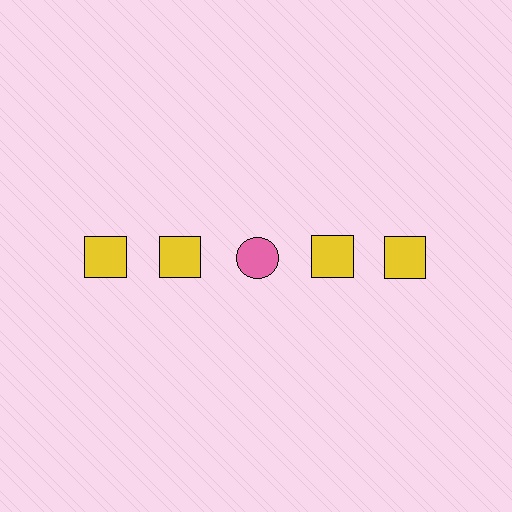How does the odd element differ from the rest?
It differs in both color (pink instead of yellow) and shape (circle instead of square).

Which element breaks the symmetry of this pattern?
The pink circle in the top row, center column breaks the symmetry. All other shapes are yellow squares.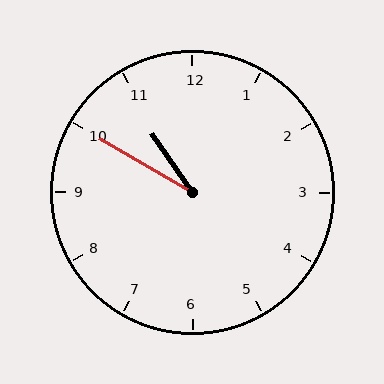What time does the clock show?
10:50.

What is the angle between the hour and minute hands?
Approximately 25 degrees.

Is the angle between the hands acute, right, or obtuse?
It is acute.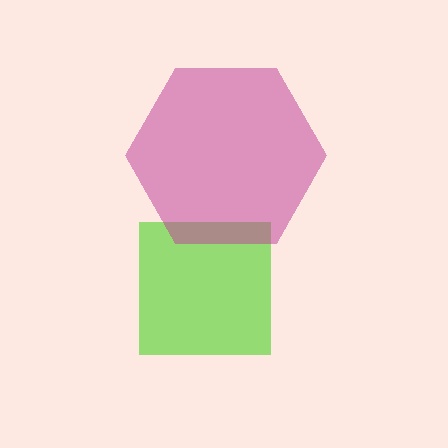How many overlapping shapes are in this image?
There are 2 overlapping shapes in the image.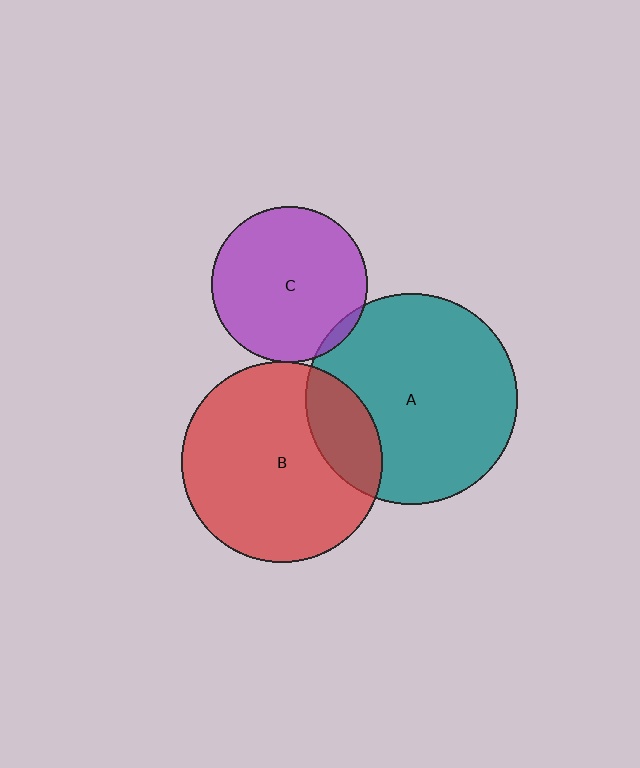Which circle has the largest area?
Circle A (teal).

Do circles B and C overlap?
Yes.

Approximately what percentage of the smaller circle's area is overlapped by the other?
Approximately 5%.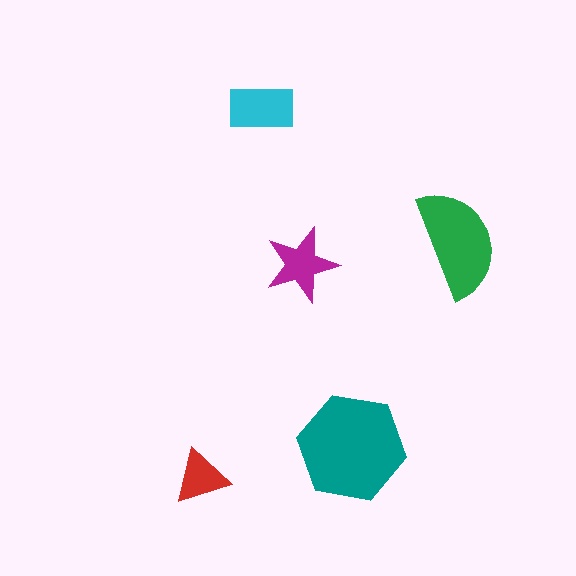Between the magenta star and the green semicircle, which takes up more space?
The green semicircle.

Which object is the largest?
The teal hexagon.